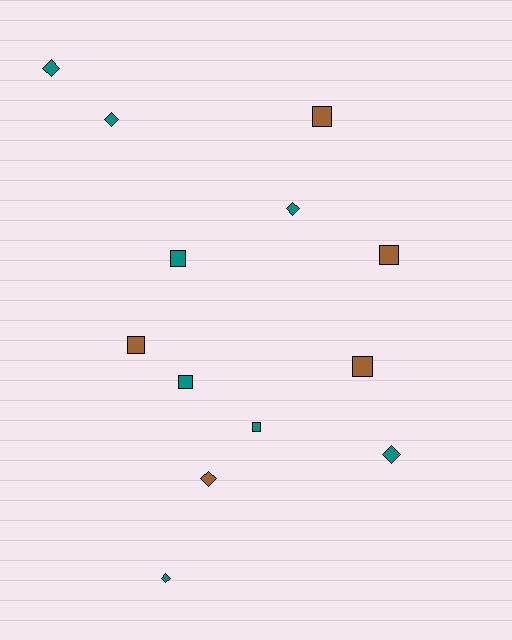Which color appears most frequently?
Teal, with 8 objects.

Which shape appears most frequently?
Square, with 7 objects.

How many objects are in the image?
There are 13 objects.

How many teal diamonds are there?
There are 5 teal diamonds.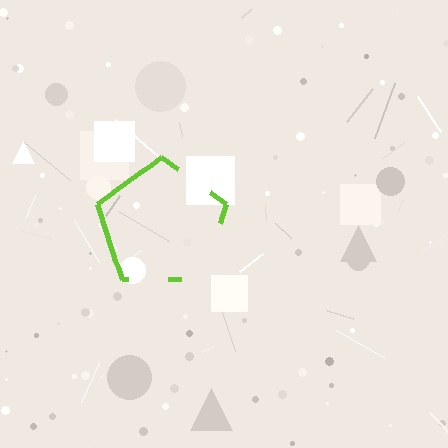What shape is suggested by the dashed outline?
The dashed outline suggests a pentagon.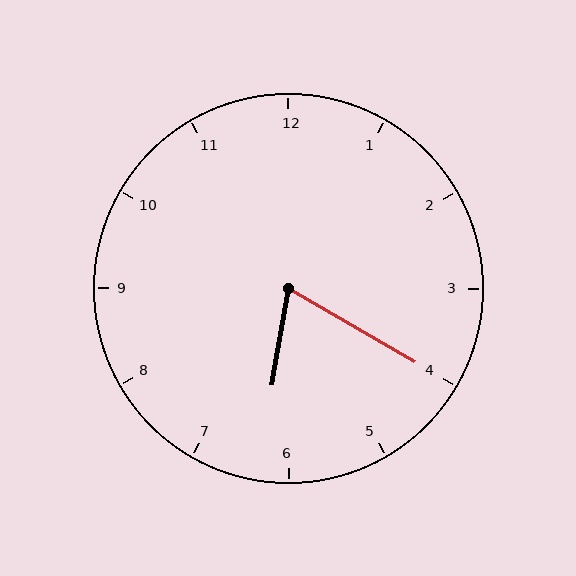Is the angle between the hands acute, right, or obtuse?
It is acute.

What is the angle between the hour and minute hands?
Approximately 70 degrees.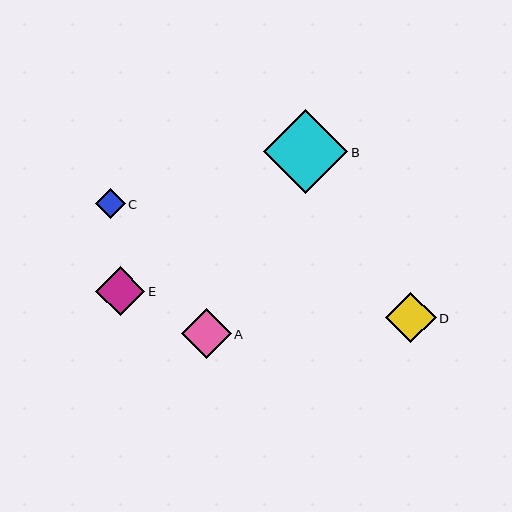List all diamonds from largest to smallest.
From largest to smallest: B, D, A, E, C.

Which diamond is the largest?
Diamond B is the largest with a size of approximately 84 pixels.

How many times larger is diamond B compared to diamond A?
Diamond B is approximately 1.7 times the size of diamond A.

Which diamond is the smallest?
Diamond C is the smallest with a size of approximately 29 pixels.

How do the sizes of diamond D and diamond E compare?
Diamond D and diamond E are approximately the same size.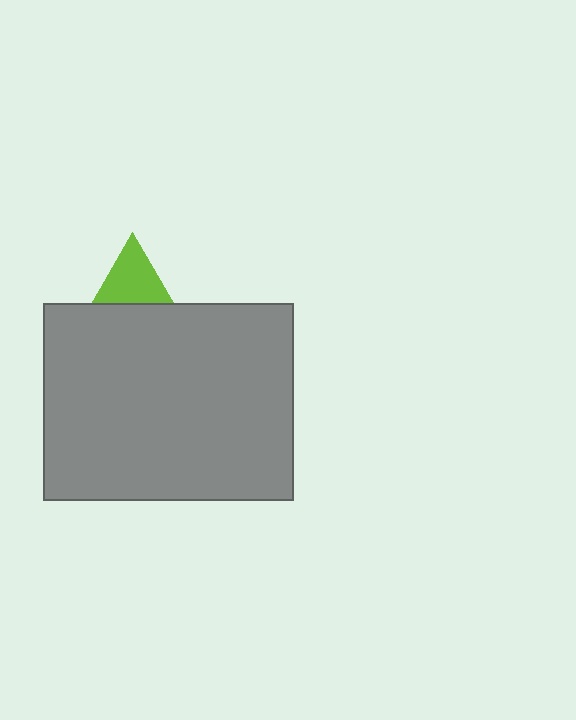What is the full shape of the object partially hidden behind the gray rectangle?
The partially hidden object is a lime triangle.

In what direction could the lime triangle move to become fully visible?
The lime triangle could move up. That would shift it out from behind the gray rectangle entirely.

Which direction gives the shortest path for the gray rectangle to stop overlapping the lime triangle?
Moving down gives the shortest separation.